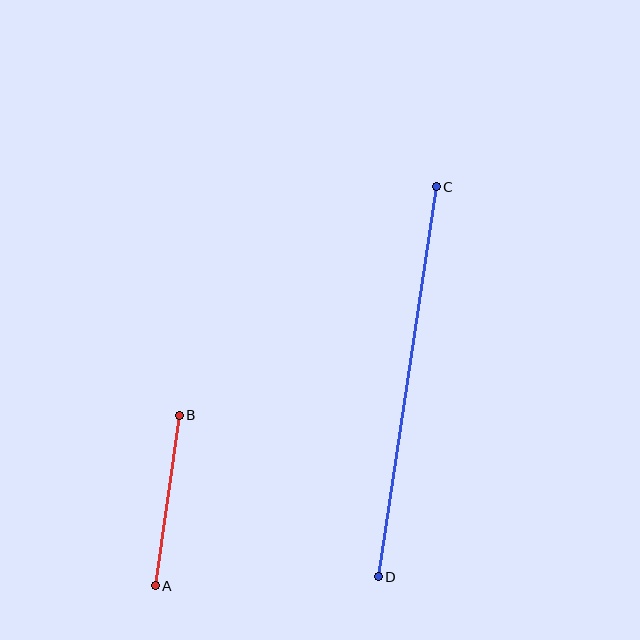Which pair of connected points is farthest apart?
Points C and D are farthest apart.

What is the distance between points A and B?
The distance is approximately 172 pixels.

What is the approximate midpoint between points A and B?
The midpoint is at approximately (167, 500) pixels.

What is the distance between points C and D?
The distance is approximately 394 pixels.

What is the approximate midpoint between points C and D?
The midpoint is at approximately (407, 382) pixels.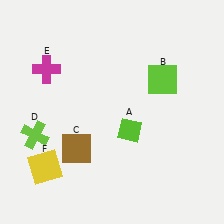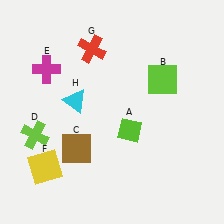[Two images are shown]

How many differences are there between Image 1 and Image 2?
There are 2 differences between the two images.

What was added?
A red cross (G), a cyan triangle (H) were added in Image 2.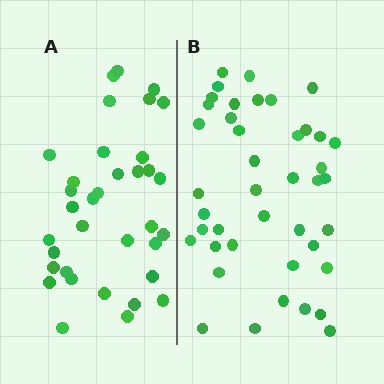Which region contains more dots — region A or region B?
Region B (the right region) has more dots.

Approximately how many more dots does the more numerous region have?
Region B has roughly 8 or so more dots than region A.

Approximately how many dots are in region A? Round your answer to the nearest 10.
About 40 dots. (The exact count is 35, which rounds to 40.)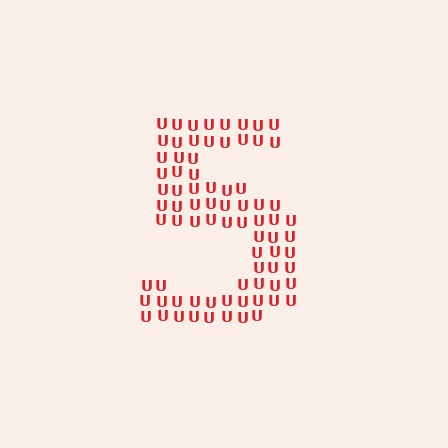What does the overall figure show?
The overall figure shows the digit 5.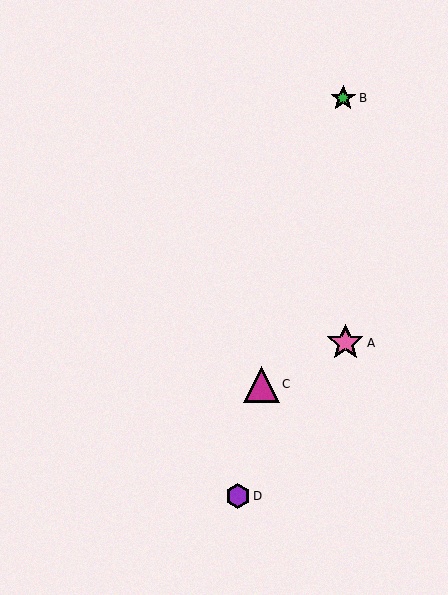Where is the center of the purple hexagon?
The center of the purple hexagon is at (238, 496).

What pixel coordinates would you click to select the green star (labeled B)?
Click at (343, 98) to select the green star B.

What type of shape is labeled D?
Shape D is a purple hexagon.